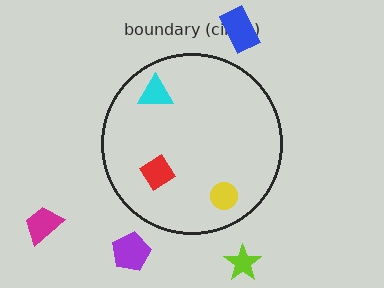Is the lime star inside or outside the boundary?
Outside.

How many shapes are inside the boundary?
3 inside, 4 outside.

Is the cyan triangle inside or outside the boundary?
Inside.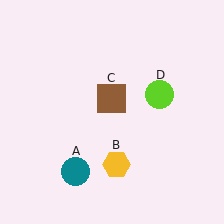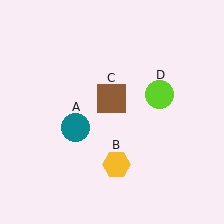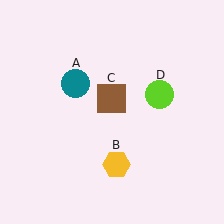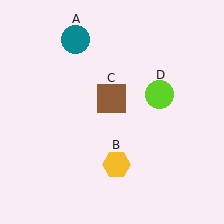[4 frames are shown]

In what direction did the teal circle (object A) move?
The teal circle (object A) moved up.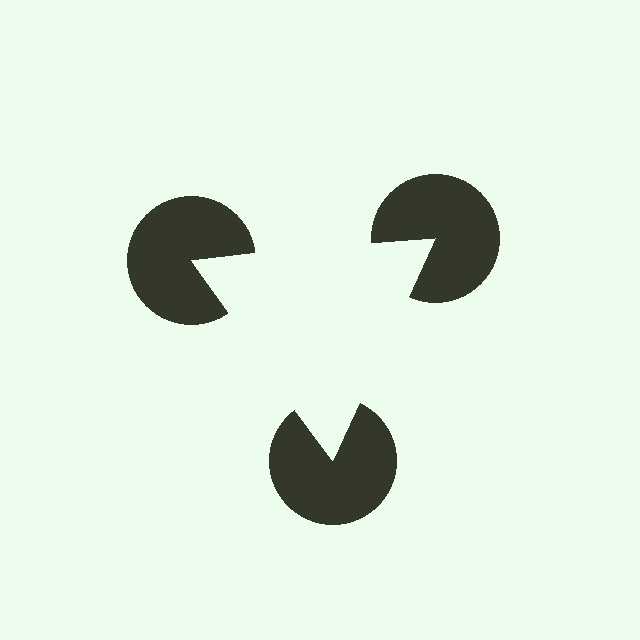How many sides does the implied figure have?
3 sides.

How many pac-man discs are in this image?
There are 3 — one at each vertex of the illusory triangle.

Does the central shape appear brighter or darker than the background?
It typically appears slightly brighter than the background, even though no actual brightness change is drawn.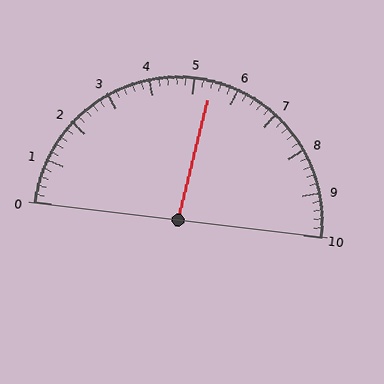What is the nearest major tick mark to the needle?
The nearest major tick mark is 5.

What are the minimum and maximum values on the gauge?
The gauge ranges from 0 to 10.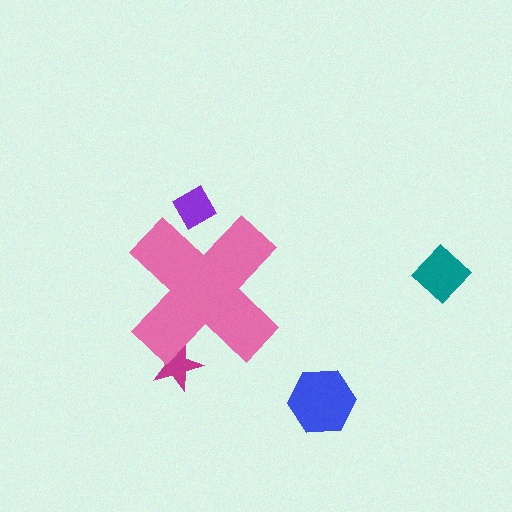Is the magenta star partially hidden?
Yes, the magenta star is partially hidden behind the pink cross.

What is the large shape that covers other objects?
A pink cross.